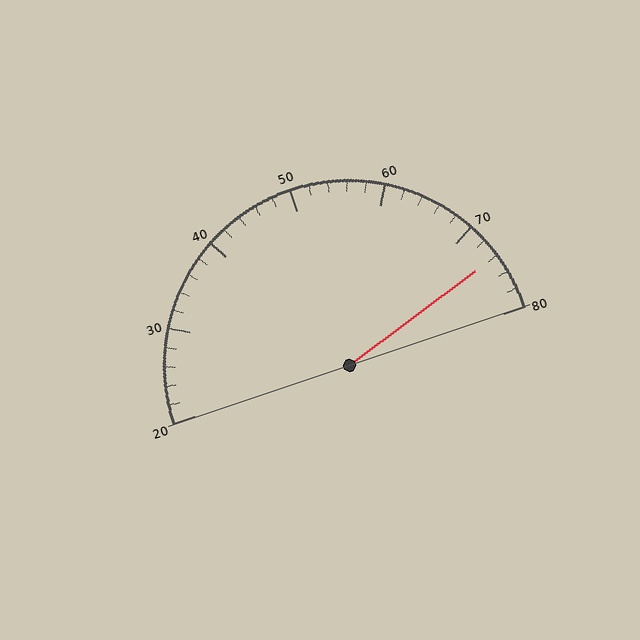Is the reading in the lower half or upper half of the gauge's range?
The reading is in the upper half of the range (20 to 80).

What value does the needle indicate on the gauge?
The needle indicates approximately 74.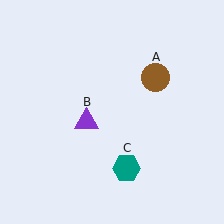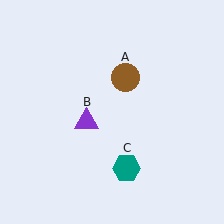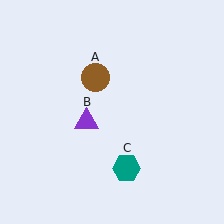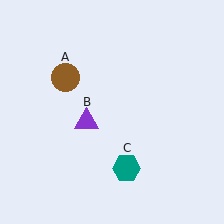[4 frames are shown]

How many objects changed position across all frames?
1 object changed position: brown circle (object A).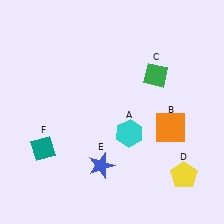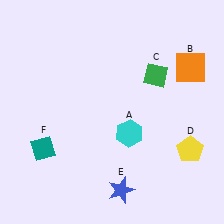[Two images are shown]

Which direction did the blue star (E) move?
The blue star (E) moved down.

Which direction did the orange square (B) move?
The orange square (B) moved up.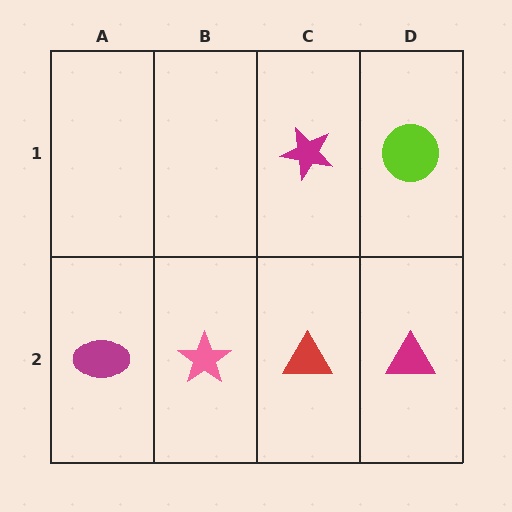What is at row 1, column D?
A lime circle.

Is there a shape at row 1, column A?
No, that cell is empty.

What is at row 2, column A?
A magenta ellipse.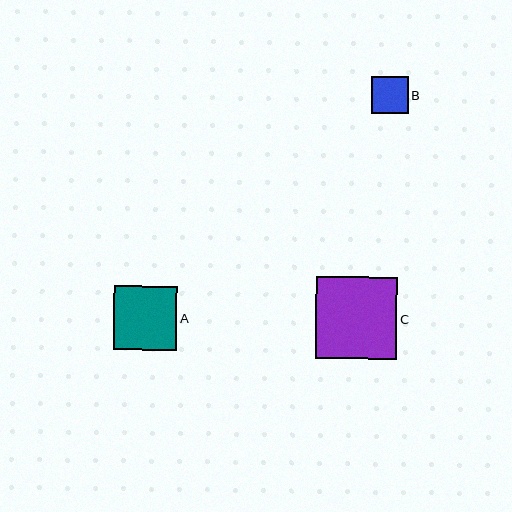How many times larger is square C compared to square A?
Square C is approximately 1.3 times the size of square A.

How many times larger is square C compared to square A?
Square C is approximately 1.3 times the size of square A.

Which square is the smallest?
Square B is the smallest with a size of approximately 37 pixels.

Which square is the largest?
Square C is the largest with a size of approximately 82 pixels.